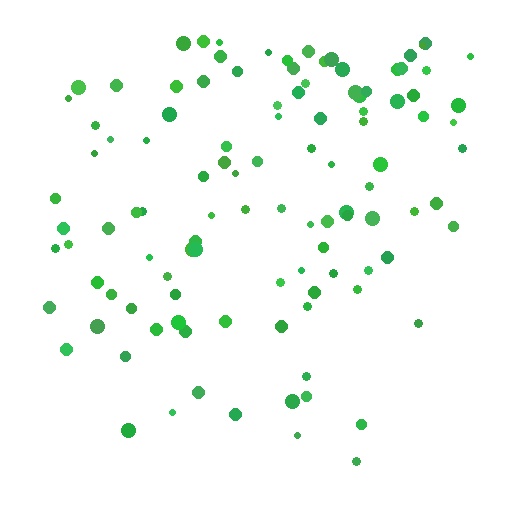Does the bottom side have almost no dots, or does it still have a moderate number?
Still a moderate number, just noticeably fewer than the top.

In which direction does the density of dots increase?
From bottom to top, with the top side densest.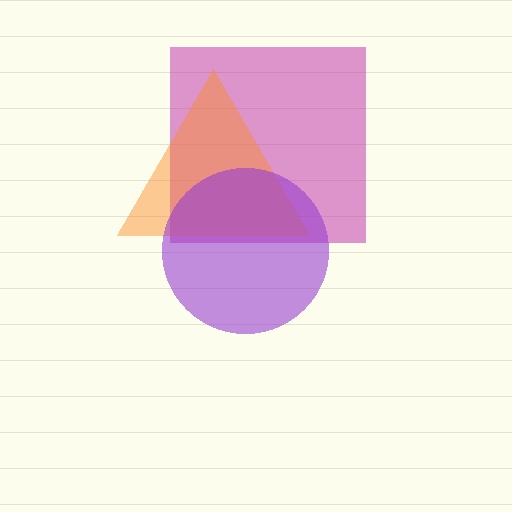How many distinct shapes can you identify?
There are 3 distinct shapes: a magenta square, an orange triangle, a purple circle.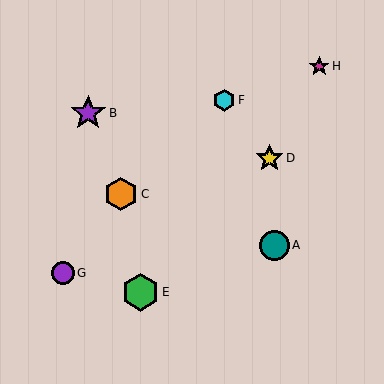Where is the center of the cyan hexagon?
The center of the cyan hexagon is at (224, 100).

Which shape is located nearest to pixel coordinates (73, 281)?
The purple circle (labeled G) at (63, 273) is nearest to that location.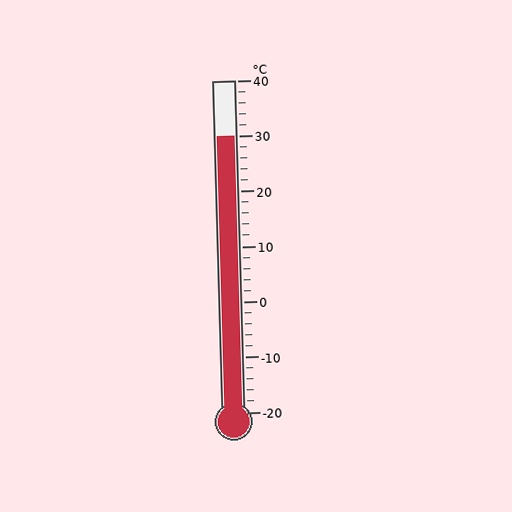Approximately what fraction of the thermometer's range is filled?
The thermometer is filled to approximately 85% of its range.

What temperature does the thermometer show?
The thermometer shows approximately 30°C.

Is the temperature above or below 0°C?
The temperature is above 0°C.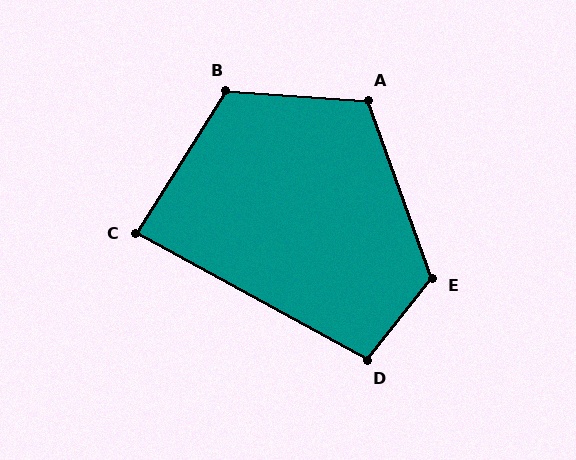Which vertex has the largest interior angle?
E, at approximately 122 degrees.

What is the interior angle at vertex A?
Approximately 114 degrees (obtuse).